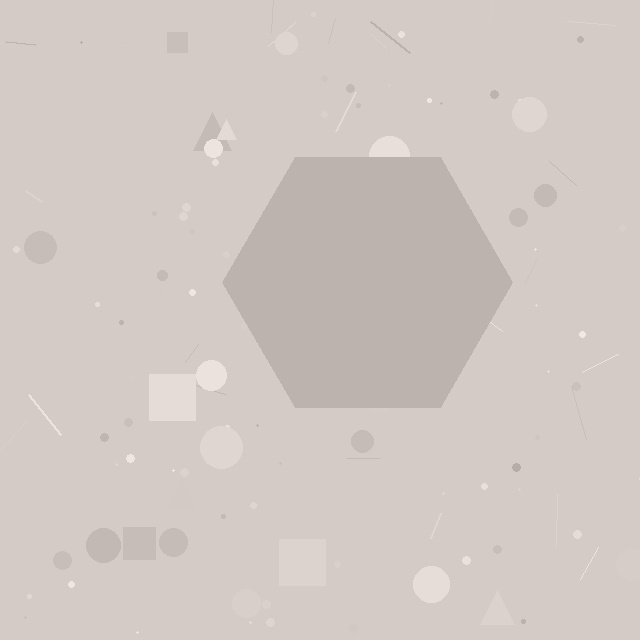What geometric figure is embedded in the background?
A hexagon is embedded in the background.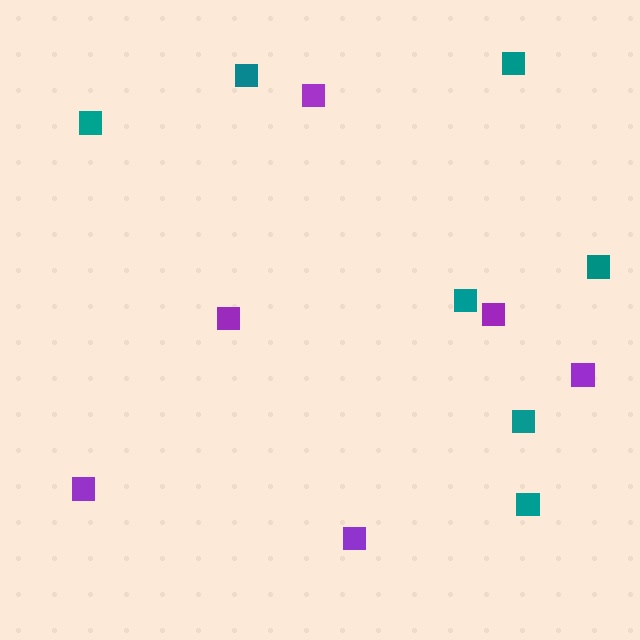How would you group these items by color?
There are 2 groups: one group of purple squares (6) and one group of teal squares (7).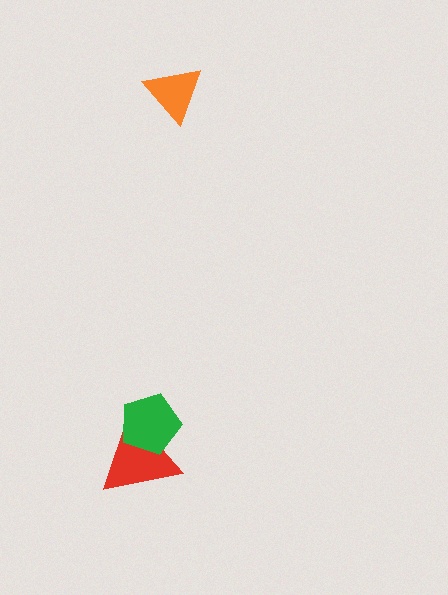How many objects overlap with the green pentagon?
1 object overlaps with the green pentagon.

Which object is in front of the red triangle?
The green pentagon is in front of the red triangle.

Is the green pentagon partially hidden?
No, no other shape covers it.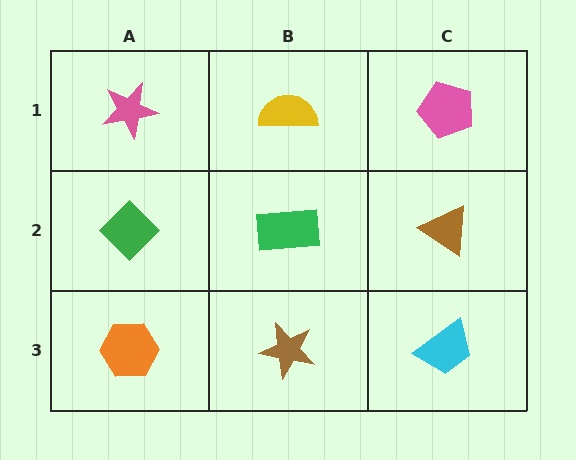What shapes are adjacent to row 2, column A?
A pink star (row 1, column A), an orange hexagon (row 3, column A), a green rectangle (row 2, column B).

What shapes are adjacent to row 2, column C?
A pink pentagon (row 1, column C), a cyan trapezoid (row 3, column C), a green rectangle (row 2, column B).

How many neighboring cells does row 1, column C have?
2.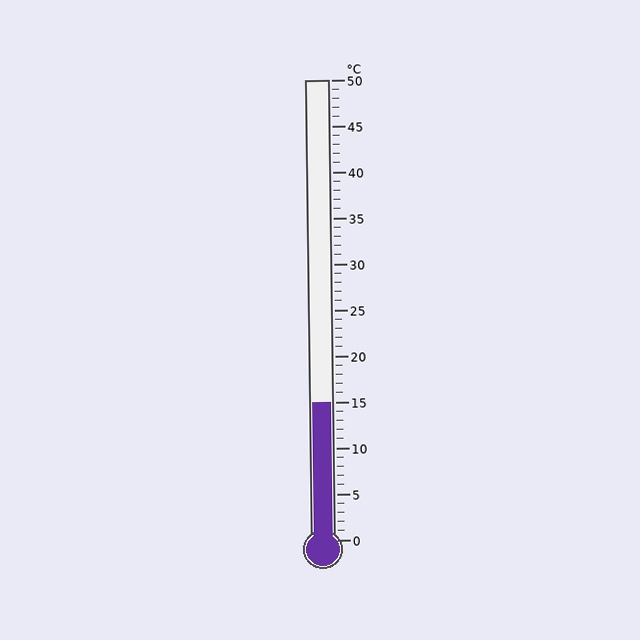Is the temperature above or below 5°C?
The temperature is above 5°C.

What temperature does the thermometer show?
The thermometer shows approximately 15°C.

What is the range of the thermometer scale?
The thermometer scale ranges from 0°C to 50°C.